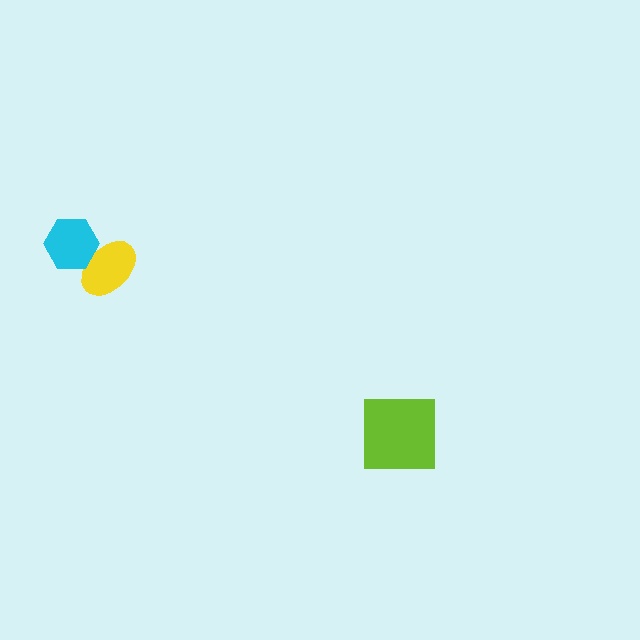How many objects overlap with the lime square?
0 objects overlap with the lime square.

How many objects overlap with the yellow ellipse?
1 object overlaps with the yellow ellipse.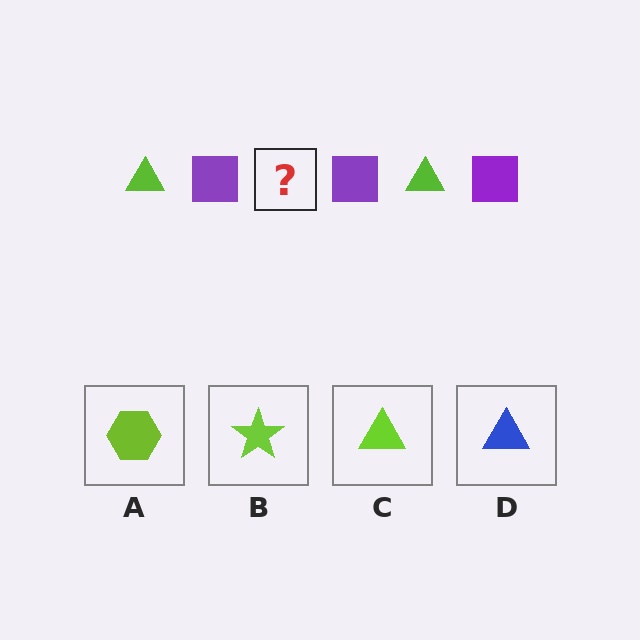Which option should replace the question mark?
Option C.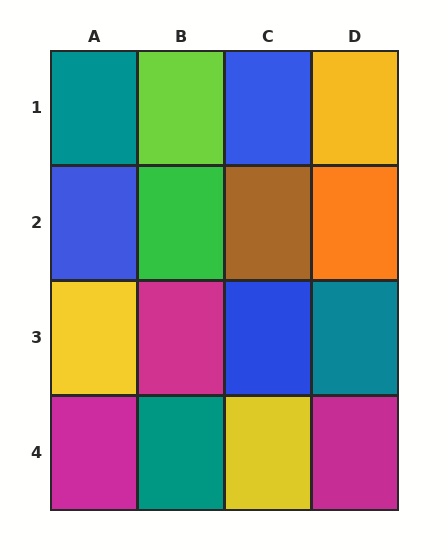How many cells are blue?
3 cells are blue.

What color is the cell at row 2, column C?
Brown.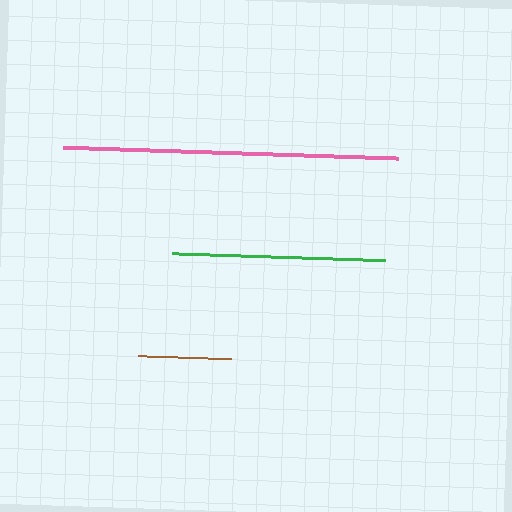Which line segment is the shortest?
The brown line is the shortest at approximately 93 pixels.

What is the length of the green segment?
The green segment is approximately 213 pixels long.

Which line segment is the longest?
The pink line is the longest at approximately 335 pixels.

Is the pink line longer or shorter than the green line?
The pink line is longer than the green line.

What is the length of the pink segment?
The pink segment is approximately 335 pixels long.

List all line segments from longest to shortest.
From longest to shortest: pink, green, brown.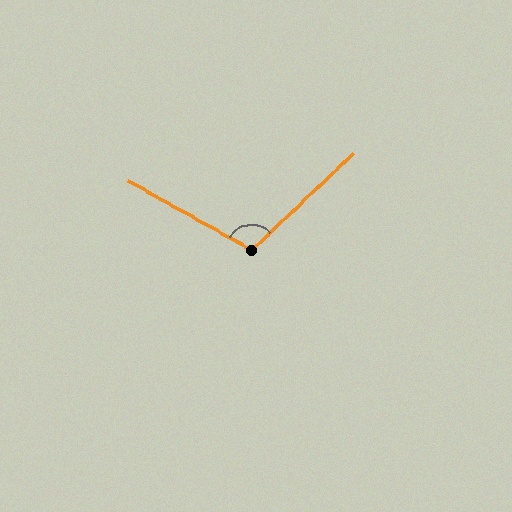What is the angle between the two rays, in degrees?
Approximately 107 degrees.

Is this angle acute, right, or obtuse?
It is obtuse.